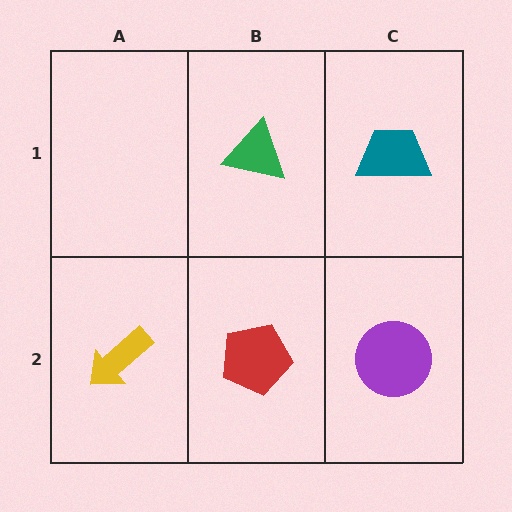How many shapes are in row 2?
3 shapes.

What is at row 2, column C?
A purple circle.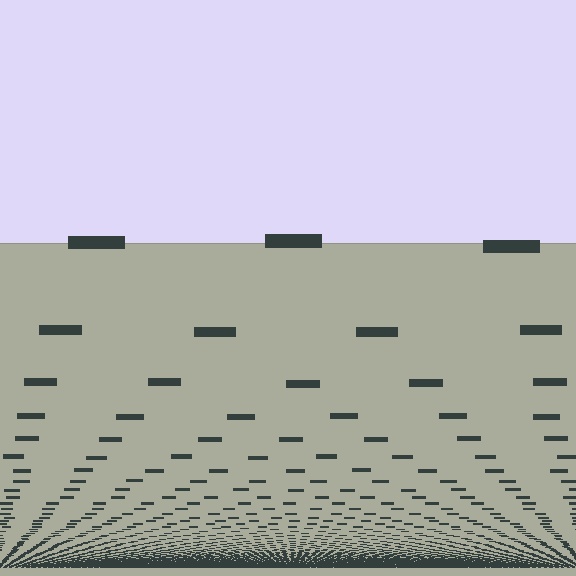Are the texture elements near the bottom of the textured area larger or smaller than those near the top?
Smaller. The gradient is inverted — elements near the bottom are smaller and denser.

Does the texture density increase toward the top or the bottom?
Density increases toward the bottom.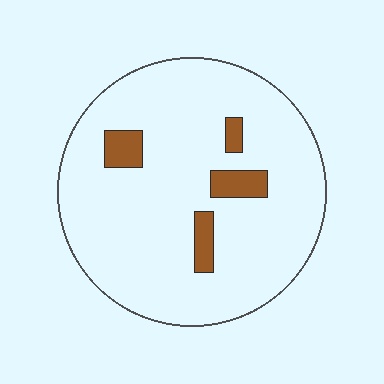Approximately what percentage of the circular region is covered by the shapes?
Approximately 10%.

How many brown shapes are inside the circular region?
4.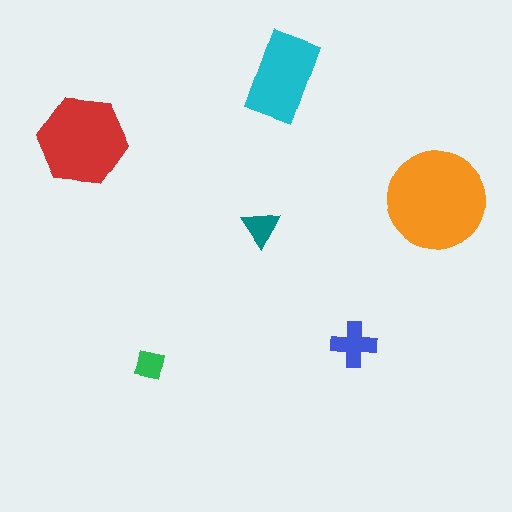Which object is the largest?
The orange circle.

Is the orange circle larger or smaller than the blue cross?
Larger.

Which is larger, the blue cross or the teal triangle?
The blue cross.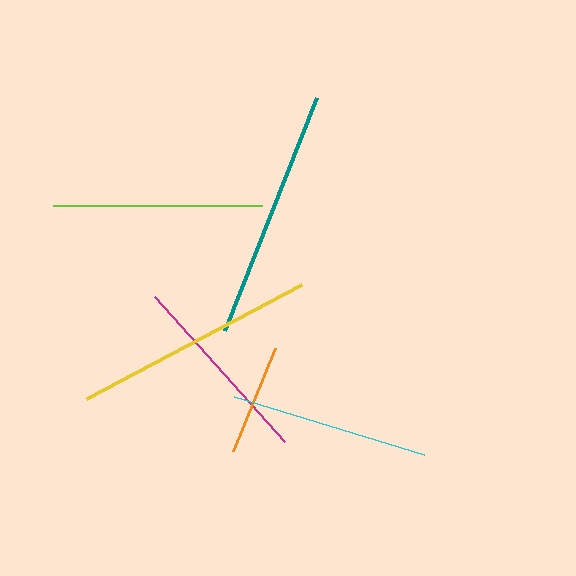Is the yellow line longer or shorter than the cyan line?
The yellow line is longer than the cyan line.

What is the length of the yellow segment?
The yellow segment is approximately 243 pixels long.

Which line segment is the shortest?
The orange line is the shortest at approximately 112 pixels.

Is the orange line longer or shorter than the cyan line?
The cyan line is longer than the orange line.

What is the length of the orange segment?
The orange segment is approximately 112 pixels long.